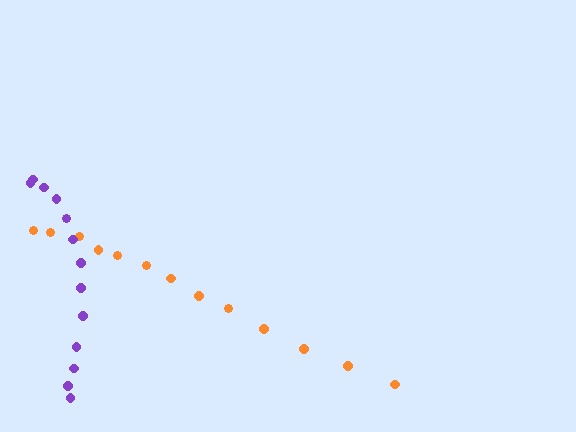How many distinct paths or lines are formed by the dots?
There are 2 distinct paths.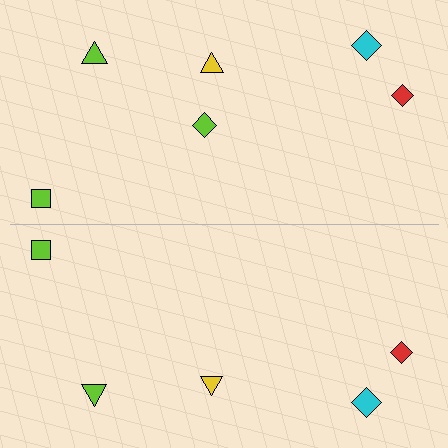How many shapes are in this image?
There are 11 shapes in this image.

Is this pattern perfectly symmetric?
No, the pattern is not perfectly symmetric. A lime diamond is missing from the bottom side.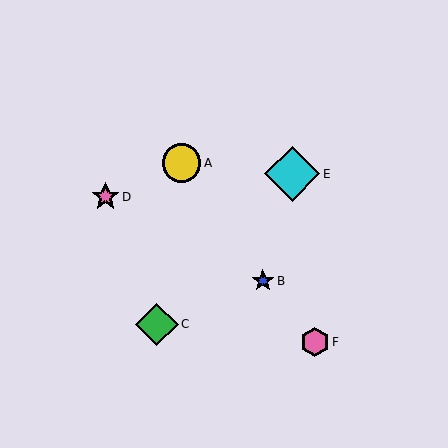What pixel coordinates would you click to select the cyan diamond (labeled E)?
Click at (292, 174) to select the cyan diamond E.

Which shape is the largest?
The cyan diamond (labeled E) is the largest.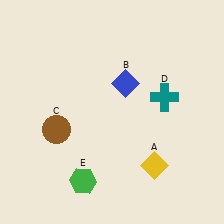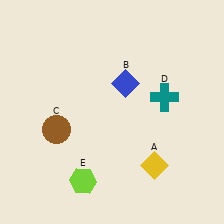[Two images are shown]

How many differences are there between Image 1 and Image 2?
There is 1 difference between the two images.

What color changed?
The hexagon (E) changed from green in Image 1 to lime in Image 2.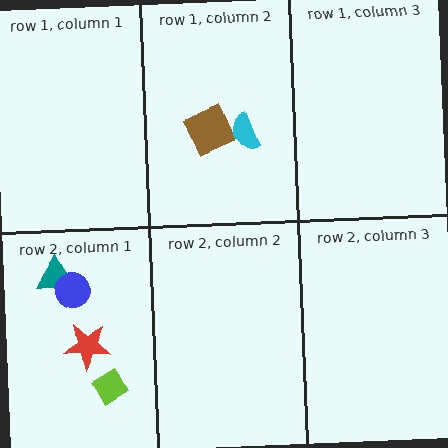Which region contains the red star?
The row 2, column 1 region.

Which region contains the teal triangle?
The row 2, column 1 region.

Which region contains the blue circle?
The row 2, column 1 region.